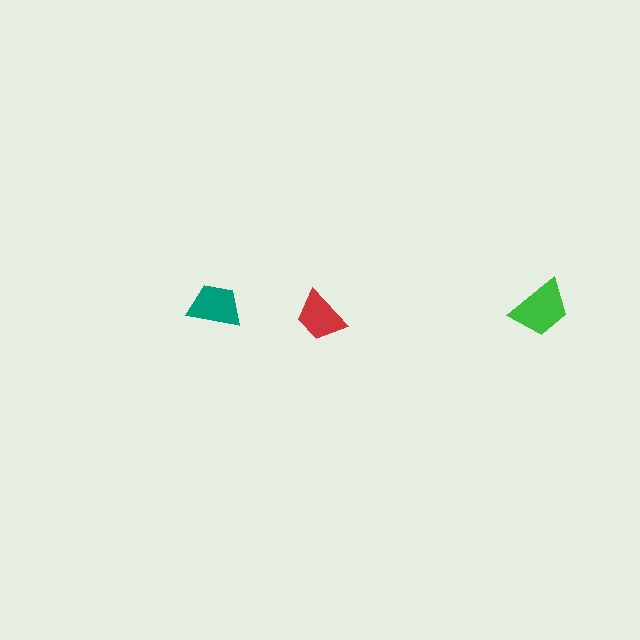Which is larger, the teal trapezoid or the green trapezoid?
The green one.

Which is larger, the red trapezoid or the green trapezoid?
The green one.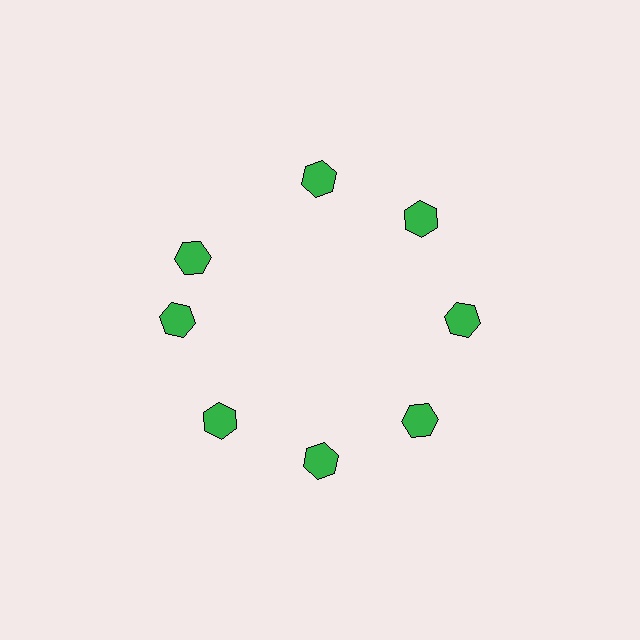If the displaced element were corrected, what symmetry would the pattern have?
It would have 8-fold rotational symmetry — the pattern would map onto itself every 45 degrees.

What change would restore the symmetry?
The symmetry would be restored by rotating it back into even spacing with its neighbors so that all 8 hexagons sit at equal angles and equal distance from the center.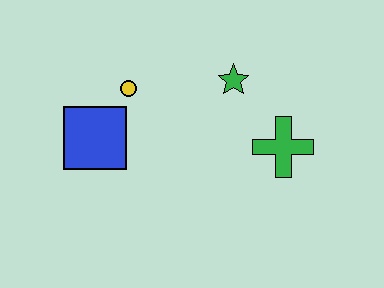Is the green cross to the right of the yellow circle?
Yes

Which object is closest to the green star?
The green cross is closest to the green star.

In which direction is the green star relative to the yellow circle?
The green star is to the right of the yellow circle.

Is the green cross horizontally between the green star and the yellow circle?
No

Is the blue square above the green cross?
Yes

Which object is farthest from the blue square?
The green cross is farthest from the blue square.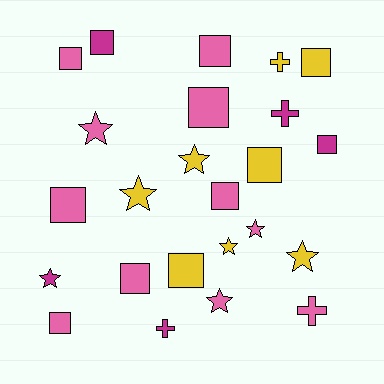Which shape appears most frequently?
Square, with 12 objects.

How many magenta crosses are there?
There are 2 magenta crosses.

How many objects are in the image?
There are 24 objects.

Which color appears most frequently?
Pink, with 11 objects.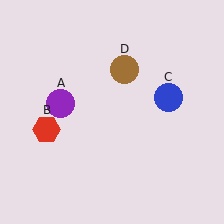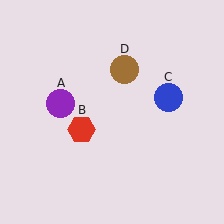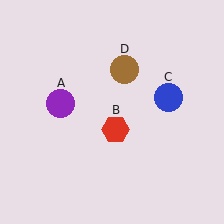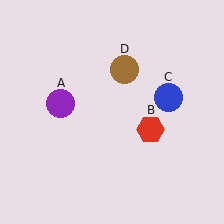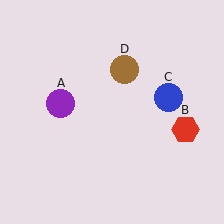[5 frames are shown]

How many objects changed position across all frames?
1 object changed position: red hexagon (object B).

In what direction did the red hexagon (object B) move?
The red hexagon (object B) moved right.